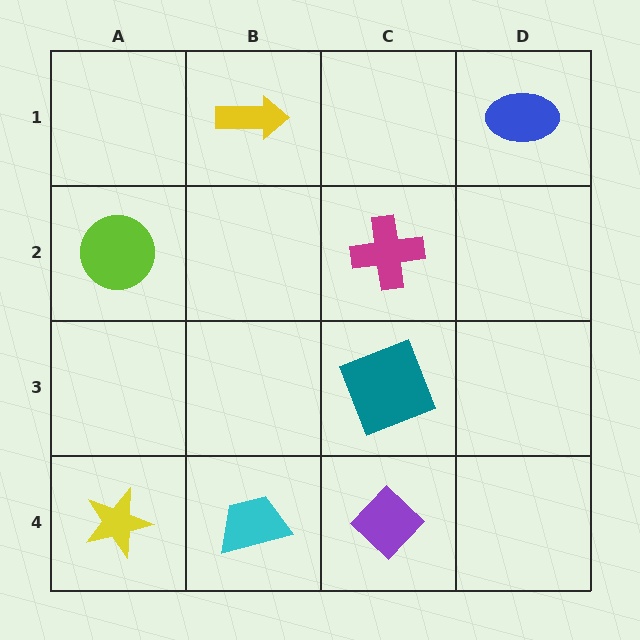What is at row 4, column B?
A cyan trapezoid.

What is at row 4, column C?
A purple diamond.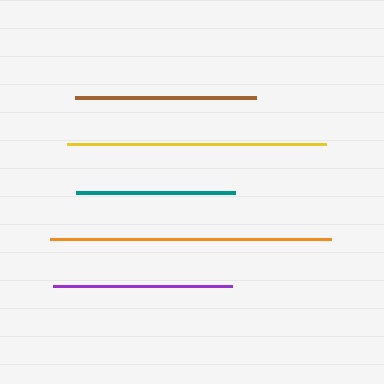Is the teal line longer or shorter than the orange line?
The orange line is longer than the teal line.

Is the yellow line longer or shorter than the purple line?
The yellow line is longer than the purple line.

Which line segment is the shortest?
The teal line is the shortest at approximately 159 pixels.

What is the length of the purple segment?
The purple segment is approximately 179 pixels long.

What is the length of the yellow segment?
The yellow segment is approximately 259 pixels long.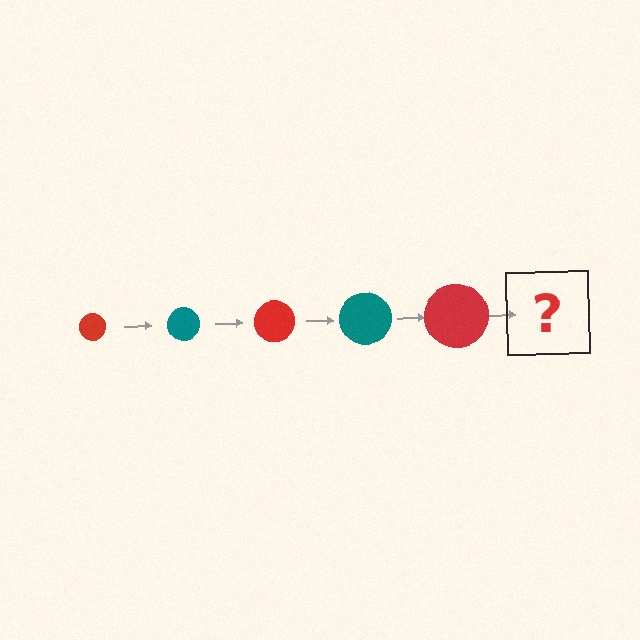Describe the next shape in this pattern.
It should be a teal circle, larger than the previous one.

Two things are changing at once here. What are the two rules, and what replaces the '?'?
The two rules are that the circle grows larger each step and the color cycles through red and teal. The '?' should be a teal circle, larger than the previous one.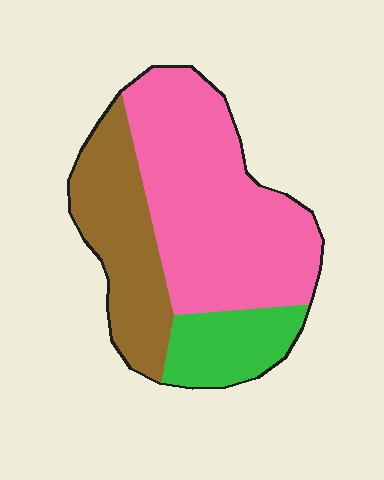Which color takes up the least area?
Green, at roughly 15%.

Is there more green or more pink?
Pink.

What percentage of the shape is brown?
Brown takes up between a quarter and a half of the shape.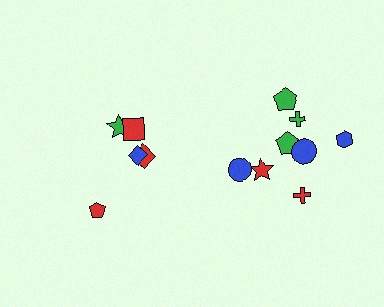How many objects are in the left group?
There are 5 objects.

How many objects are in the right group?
There are 8 objects.